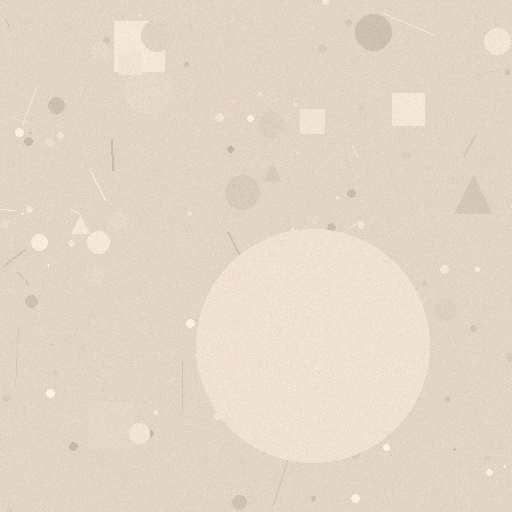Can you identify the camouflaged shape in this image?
The camouflaged shape is a circle.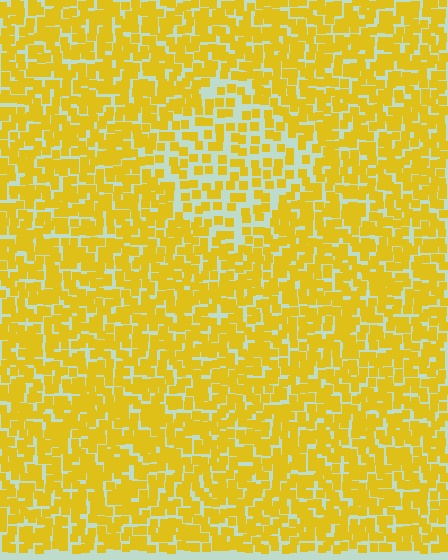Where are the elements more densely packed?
The elements are more densely packed outside the diamond boundary.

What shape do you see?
I see a diamond.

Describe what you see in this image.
The image contains small yellow elements arranged at two different densities. A diamond-shaped region is visible where the elements are less densely packed than the surrounding area.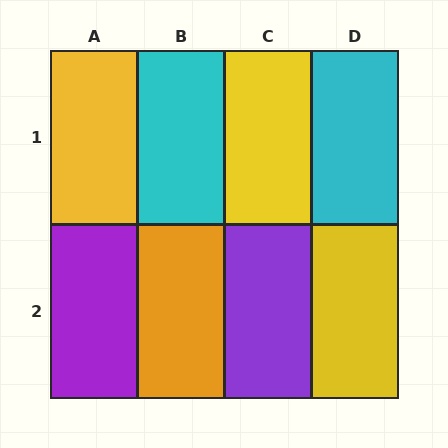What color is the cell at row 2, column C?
Purple.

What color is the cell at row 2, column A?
Purple.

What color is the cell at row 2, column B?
Orange.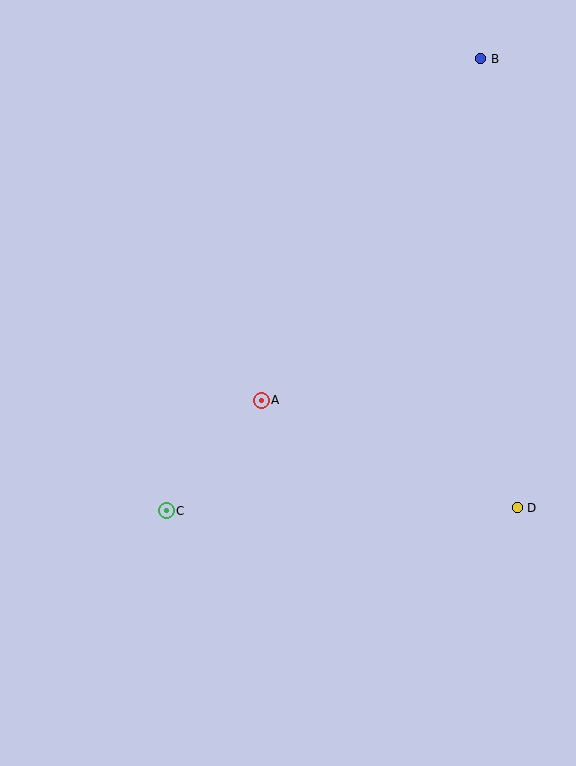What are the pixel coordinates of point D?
Point D is at (517, 508).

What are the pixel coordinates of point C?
Point C is at (166, 511).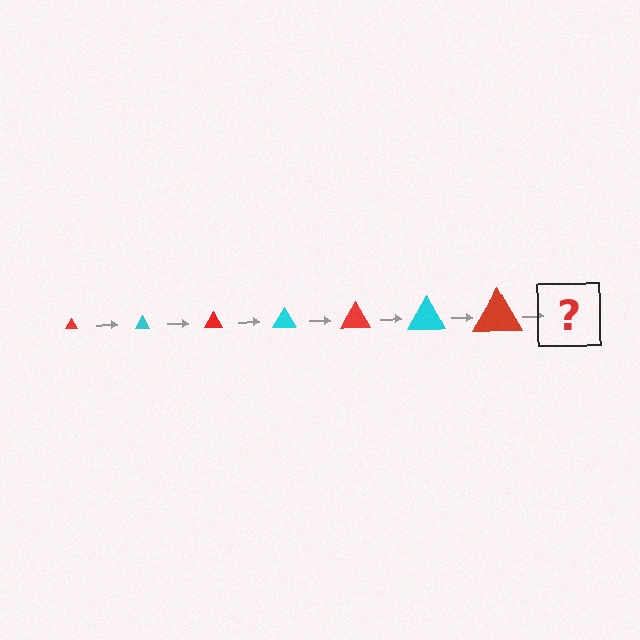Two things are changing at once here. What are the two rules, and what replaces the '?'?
The two rules are that the triangle grows larger each step and the color cycles through red and cyan. The '?' should be a cyan triangle, larger than the previous one.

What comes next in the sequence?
The next element should be a cyan triangle, larger than the previous one.